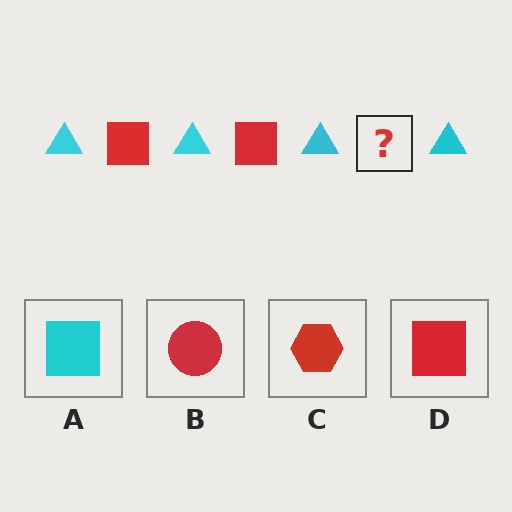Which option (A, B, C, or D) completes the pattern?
D.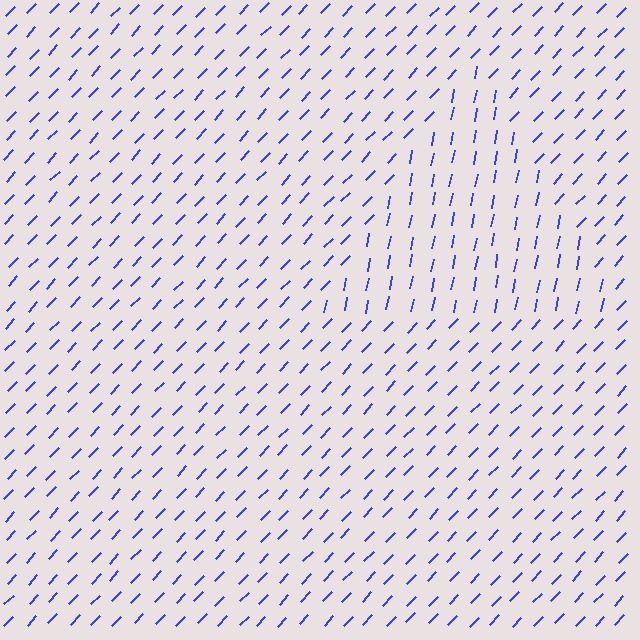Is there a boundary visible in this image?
Yes, there is a texture boundary formed by a change in line orientation.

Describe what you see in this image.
The image is filled with small blue line segments. A triangle region in the image has lines oriented differently from the surrounding lines, creating a visible texture boundary.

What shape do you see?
I see a triangle.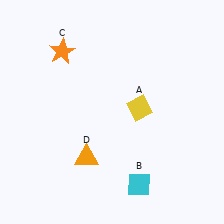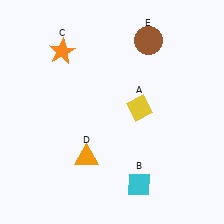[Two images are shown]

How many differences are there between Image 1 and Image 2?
There is 1 difference between the two images.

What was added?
A brown circle (E) was added in Image 2.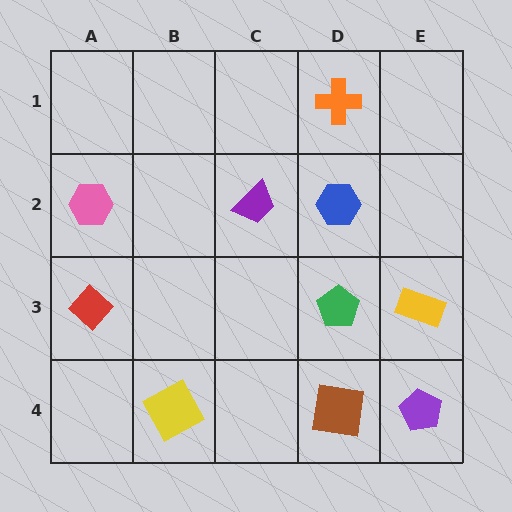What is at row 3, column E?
A yellow rectangle.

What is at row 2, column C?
A purple trapezoid.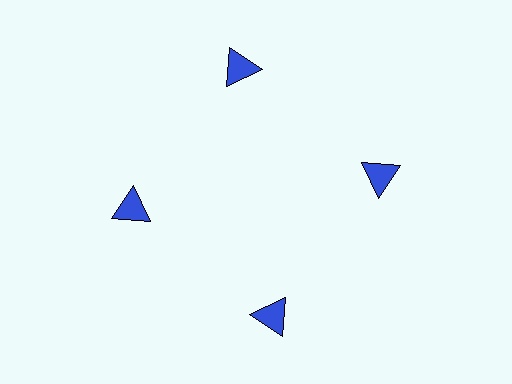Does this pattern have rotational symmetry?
Yes, this pattern has 4-fold rotational symmetry. It looks the same after rotating 90 degrees around the center.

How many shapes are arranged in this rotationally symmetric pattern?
There are 4 shapes, arranged in 4 groups of 1.